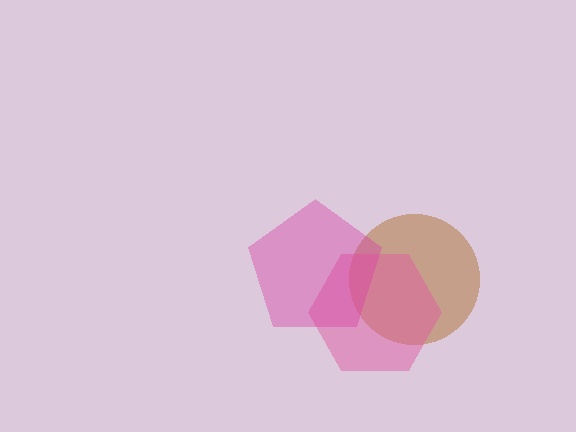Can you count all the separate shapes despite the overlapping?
Yes, there are 3 separate shapes.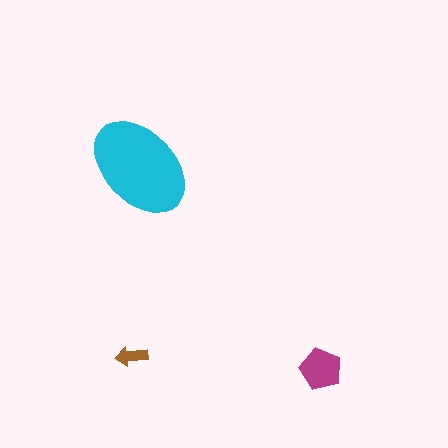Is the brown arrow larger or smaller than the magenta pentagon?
Smaller.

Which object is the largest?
The cyan ellipse.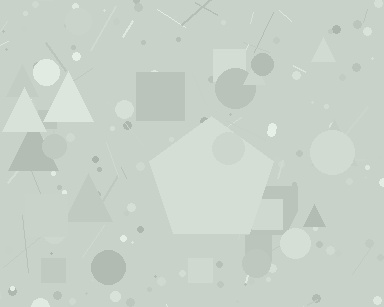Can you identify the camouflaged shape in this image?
The camouflaged shape is a pentagon.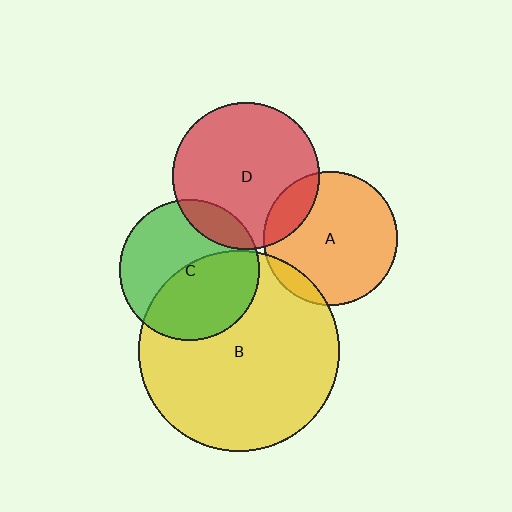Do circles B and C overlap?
Yes.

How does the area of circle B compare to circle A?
Approximately 2.3 times.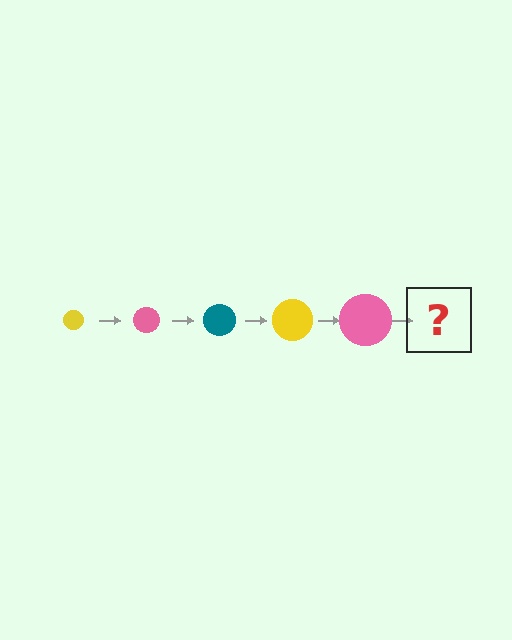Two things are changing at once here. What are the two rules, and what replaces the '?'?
The two rules are that the circle grows larger each step and the color cycles through yellow, pink, and teal. The '?' should be a teal circle, larger than the previous one.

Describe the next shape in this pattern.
It should be a teal circle, larger than the previous one.